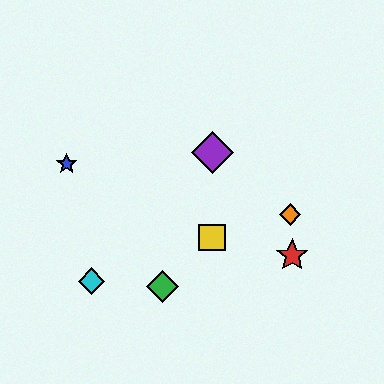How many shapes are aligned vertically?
2 shapes (the yellow square, the purple diamond) are aligned vertically.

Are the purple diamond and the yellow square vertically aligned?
Yes, both are at x≈212.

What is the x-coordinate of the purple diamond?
The purple diamond is at x≈212.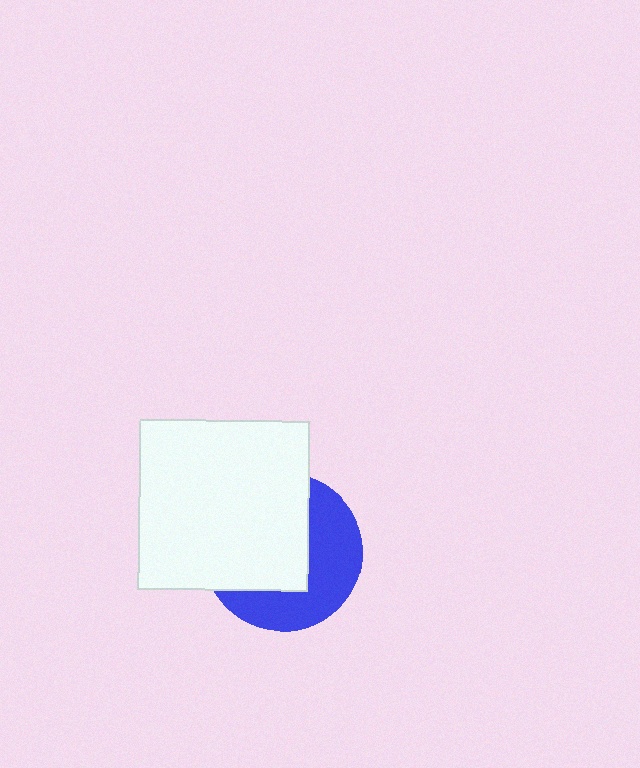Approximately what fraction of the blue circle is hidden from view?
Roughly 55% of the blue circle is hidden behind the white square.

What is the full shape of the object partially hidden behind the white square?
The partially hidden object is a blue circle.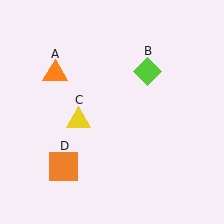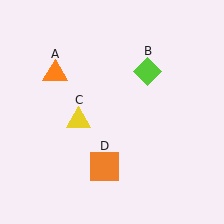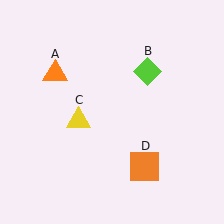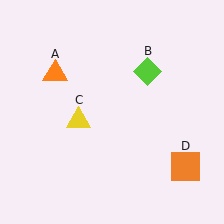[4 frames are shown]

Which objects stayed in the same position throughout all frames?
Orange triangle (object A) and lime diamond (object B) and yellow triangle (object C) remained stationary.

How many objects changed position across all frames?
1 object changed position: orange square (object D).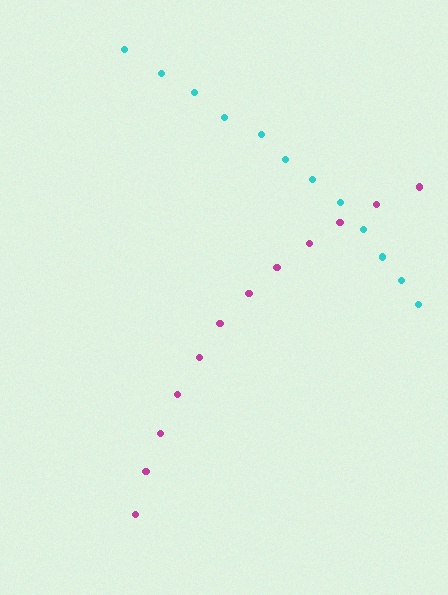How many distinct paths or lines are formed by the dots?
There are 2 distinct paths.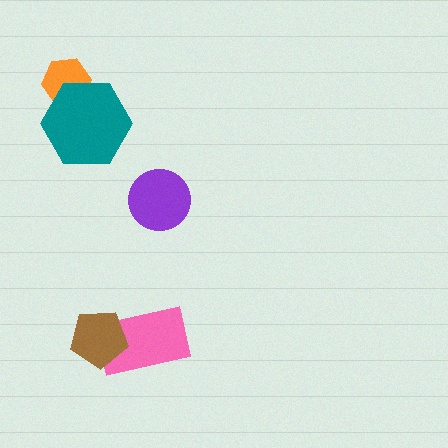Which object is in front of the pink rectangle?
The brown pentagon is in front of the pink rectangle.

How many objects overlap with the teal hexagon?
1 object overlaps with the teal hexagon.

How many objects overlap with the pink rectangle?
1 object overlaps with the pink rectangle.